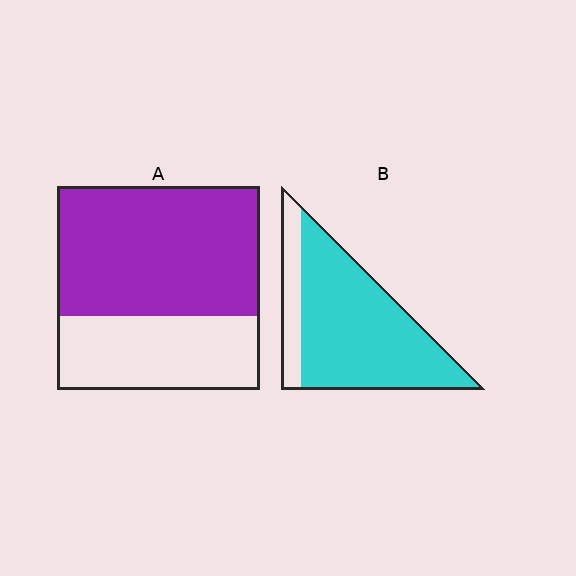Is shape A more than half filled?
Yes.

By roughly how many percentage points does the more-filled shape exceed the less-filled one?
By roughly 20 percentage points (B over A).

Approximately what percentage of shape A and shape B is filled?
A is approximately 65% and B is approximately 80%.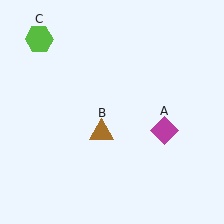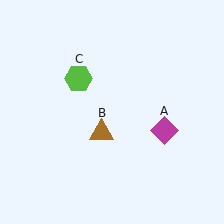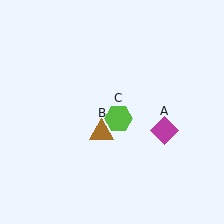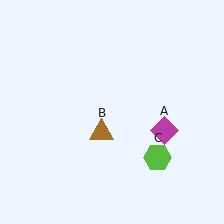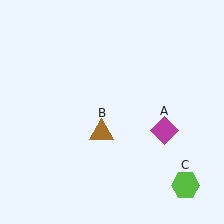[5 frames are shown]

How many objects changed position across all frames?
1 object changed position: lime hexagon (object C).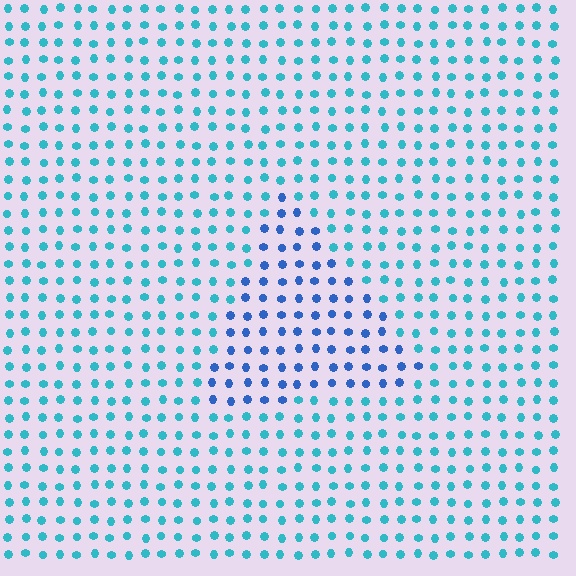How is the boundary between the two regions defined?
The boundary is defined purely by a slight shift in hue (about 34 degrees). Spacing, size, and orientation are identical on both sides.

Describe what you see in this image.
The image is filled with small cyan elements in a uniform arrangement. A triangle-shaped region is visible where the elements are tinted to a slightly different hue, forming a subtle color boundary.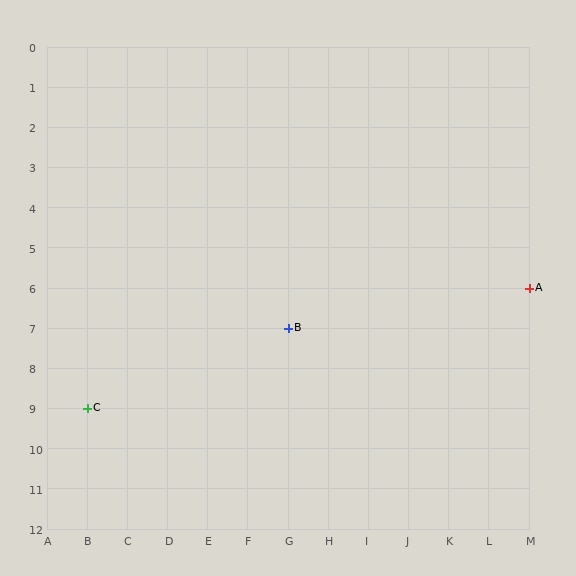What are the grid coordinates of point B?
Point B is at grid coordinates (G, 7).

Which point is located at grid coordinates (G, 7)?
Point B is at (G, 7).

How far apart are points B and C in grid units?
Points B and C are 5 columns and 2 rows apart (about 5.4 grid units diagonally).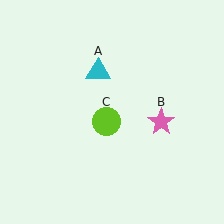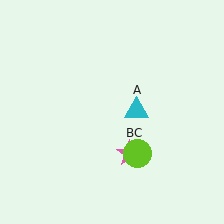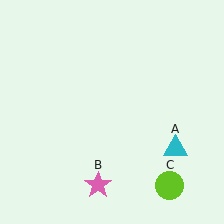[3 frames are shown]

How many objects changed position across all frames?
3 objects changed position: cyan triangle (object A), pink star (object B), lime circle (object C).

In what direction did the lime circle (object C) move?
The lime circle (object C) moved down and to the right.